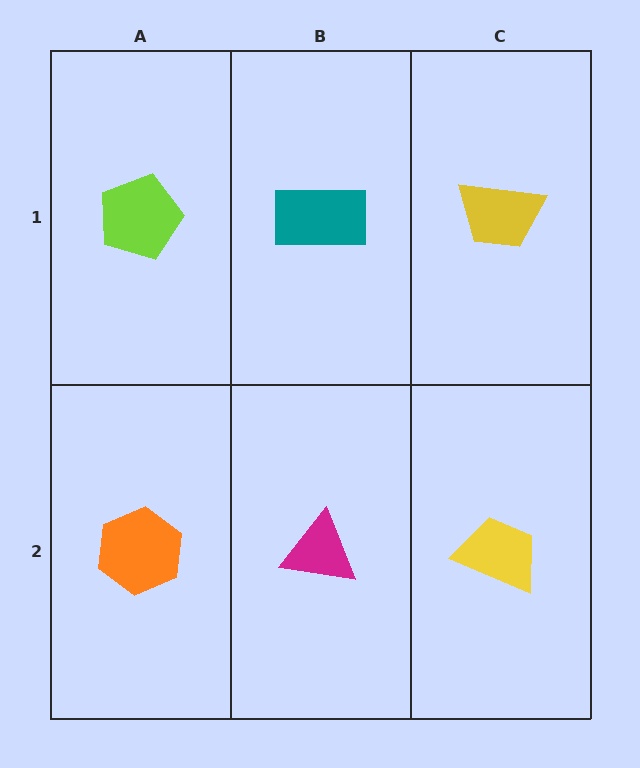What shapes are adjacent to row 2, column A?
A lime pentagon (row 1, column A), a magenta triangle (row 2, column B).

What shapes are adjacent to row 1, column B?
A magenta triangle (row 2, column B), a lime pentagon (row 1, column A), a yellow trapezoid (row 1, column C).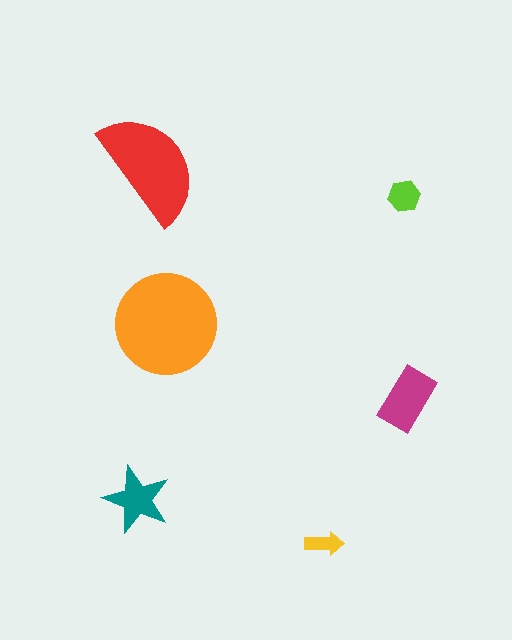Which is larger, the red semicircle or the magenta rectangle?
The red semicircle.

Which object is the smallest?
The yellow arrow.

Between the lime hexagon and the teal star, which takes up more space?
The teal star.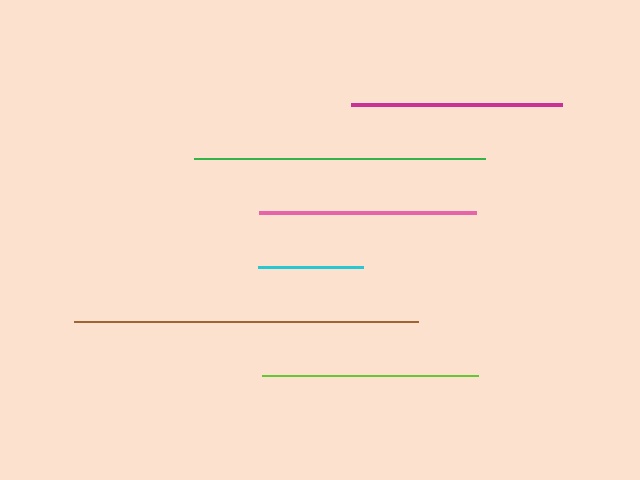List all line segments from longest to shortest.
From longest to shortest: brown, green, pink, lime, magenta, cyan.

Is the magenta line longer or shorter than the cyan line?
The magenta line is longer than the cyan line.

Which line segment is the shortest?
The cyan line is the shortest at approximately 106 pixels.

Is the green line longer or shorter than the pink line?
The green line is longer than the pink line.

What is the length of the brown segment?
The brown segment is approximately 345 pixels long.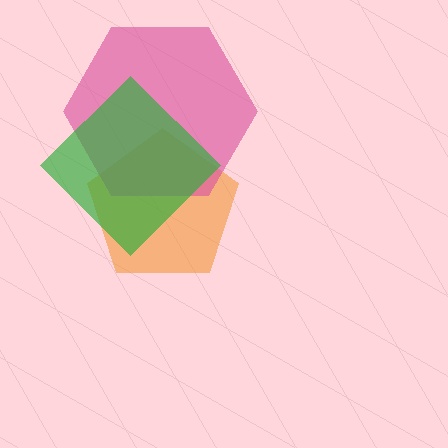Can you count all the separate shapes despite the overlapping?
Yes, there are 3 separate shapes.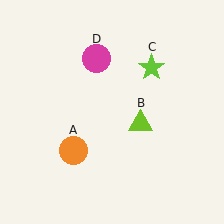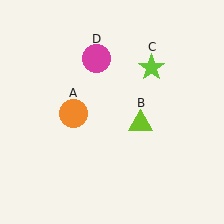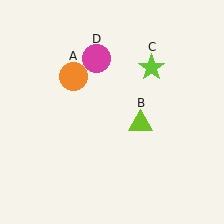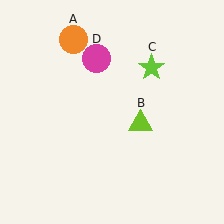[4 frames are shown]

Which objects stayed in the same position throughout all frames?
Lime triangle (object B) and lime star (object C) and magenta circle (object D) remained stationary.